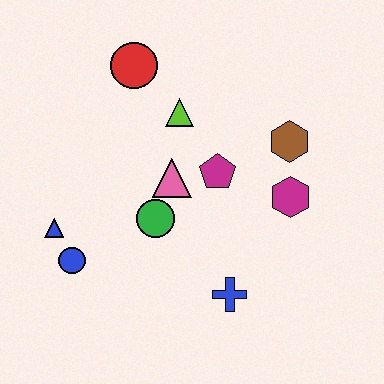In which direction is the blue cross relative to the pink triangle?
The blue cross is below the pink triangle.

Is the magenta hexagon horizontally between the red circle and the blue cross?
No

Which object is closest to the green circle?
The pink triangle is closest to the green circle.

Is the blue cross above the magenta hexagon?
No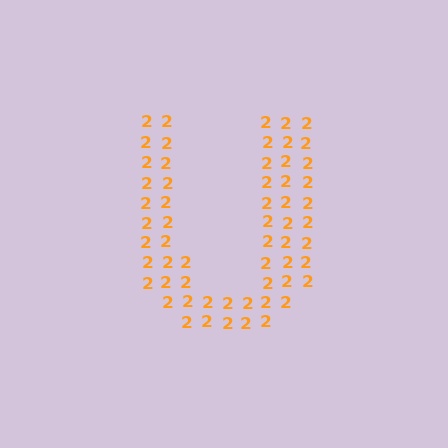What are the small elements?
The small elements are digit 2's.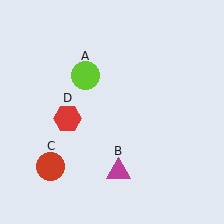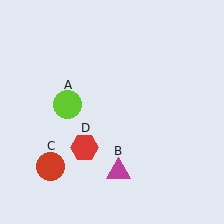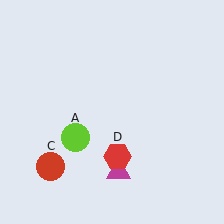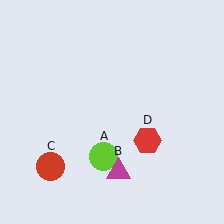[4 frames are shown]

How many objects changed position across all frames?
2 objects changed position: lime circle (object A), red hexagon (object D).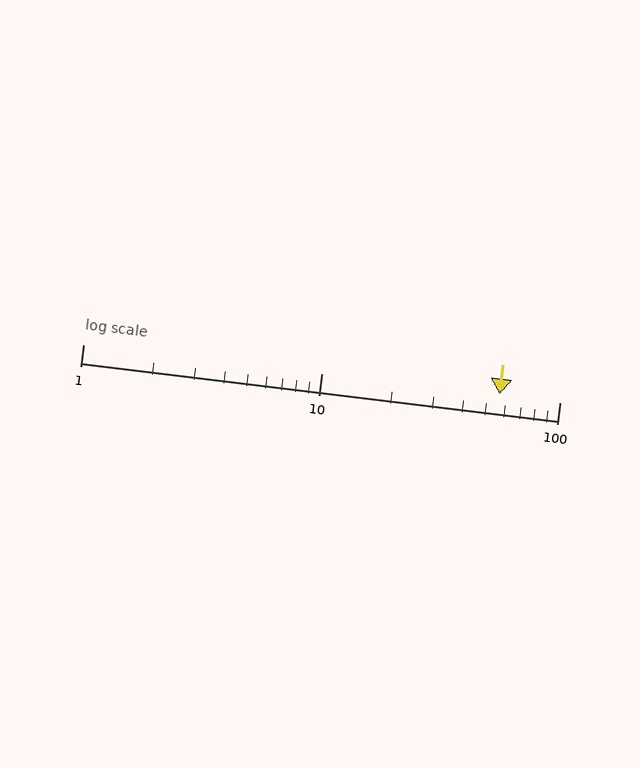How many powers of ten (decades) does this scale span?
The scale spans 2 decades, from 1 to 100.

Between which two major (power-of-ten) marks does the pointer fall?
The pointer is between 10 and 100.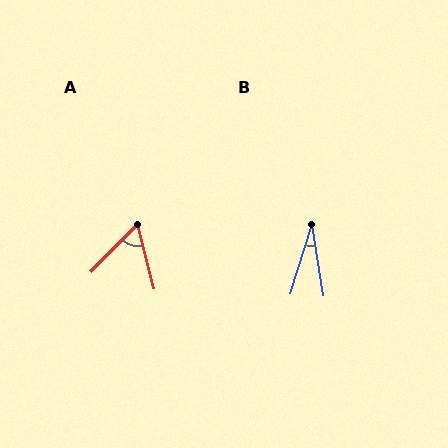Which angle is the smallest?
B, at approximately 27 degrees.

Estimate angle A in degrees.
Approximately 59 degrees.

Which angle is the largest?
A, at approximately 59 degrees.